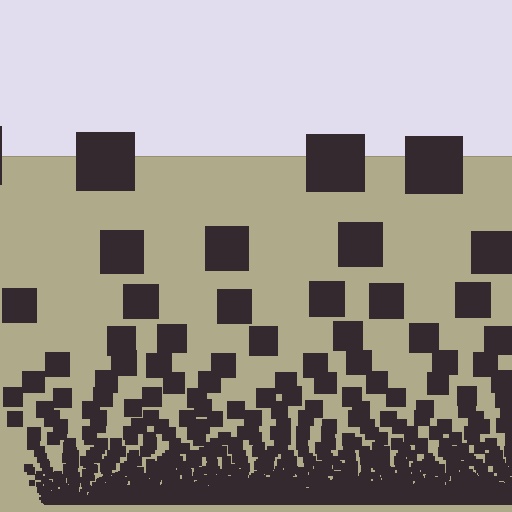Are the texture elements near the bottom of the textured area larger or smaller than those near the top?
Smaller. The gradient is inverted — elements near the bottom are smaller and denser.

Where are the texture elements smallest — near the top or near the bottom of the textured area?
Near the bottom.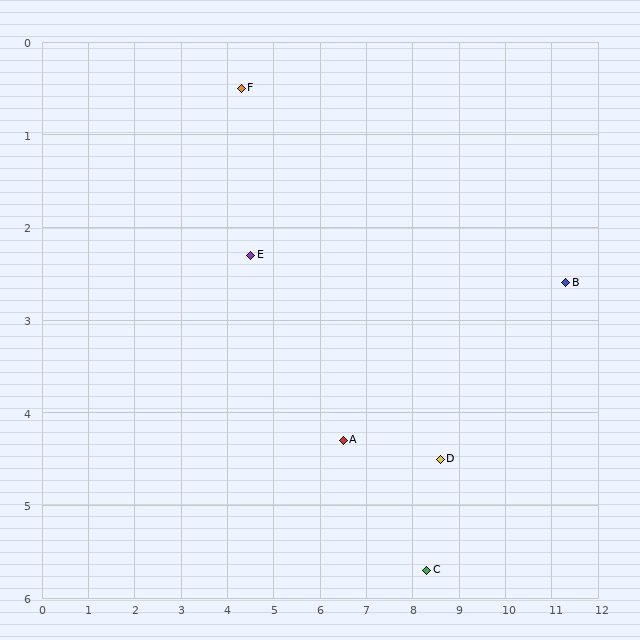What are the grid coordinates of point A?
Point A is at approximately (6.5, 4.3).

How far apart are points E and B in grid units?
Points E and B are about 6.8 grid units apart.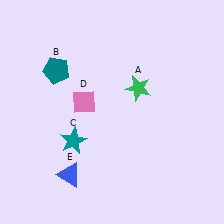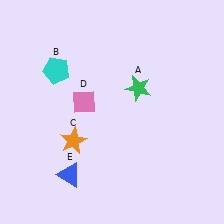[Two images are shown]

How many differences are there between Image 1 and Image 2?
There are 2 differences between the two images.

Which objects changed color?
B changed from teal to cyan. C changed from teal to orange.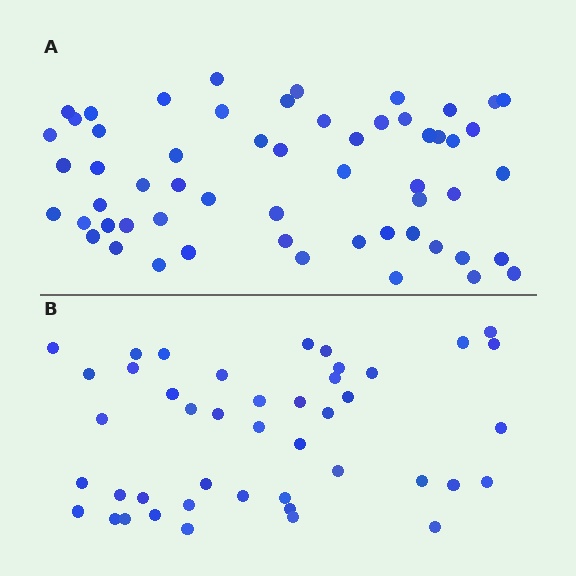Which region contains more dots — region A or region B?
Region A (the top region) has more dots.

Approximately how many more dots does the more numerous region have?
Region A has approximately 15 more dots than region B.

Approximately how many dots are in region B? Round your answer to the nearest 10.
About 40 dots. (The exact count is 44, which rounds to 40.)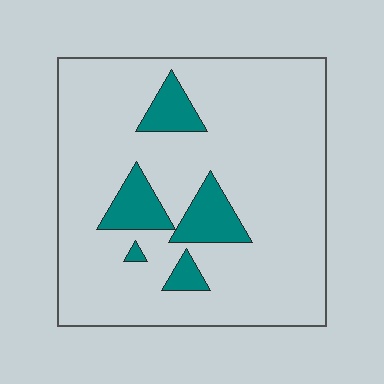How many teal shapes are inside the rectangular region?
5.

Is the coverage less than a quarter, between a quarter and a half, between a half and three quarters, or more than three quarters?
Less than a quarter.